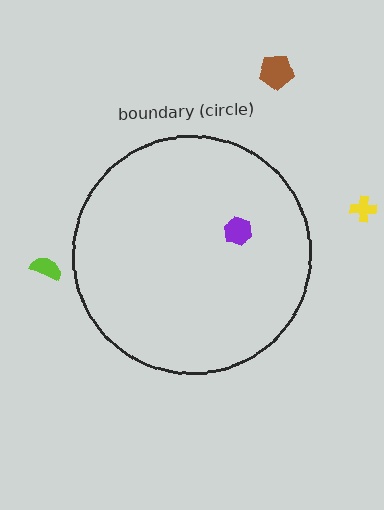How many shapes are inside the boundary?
1 inside, 3 outside.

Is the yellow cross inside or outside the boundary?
Outside.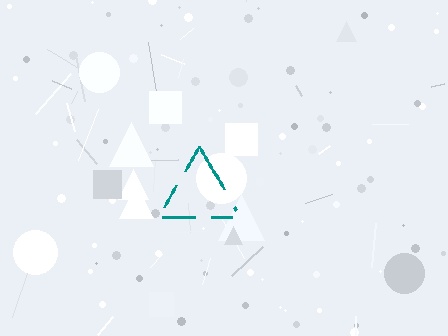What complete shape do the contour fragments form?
The contour fragments form a triangle.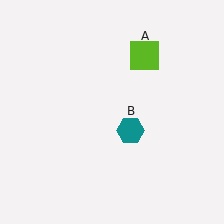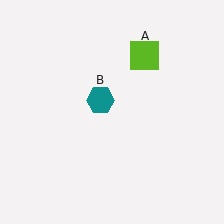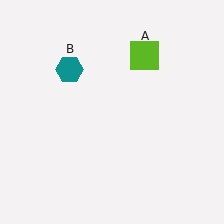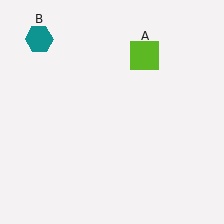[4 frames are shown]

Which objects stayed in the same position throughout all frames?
Lime square (object A) remained stationary.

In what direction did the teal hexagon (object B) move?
The teal hexagon (object B) moved up and to the left.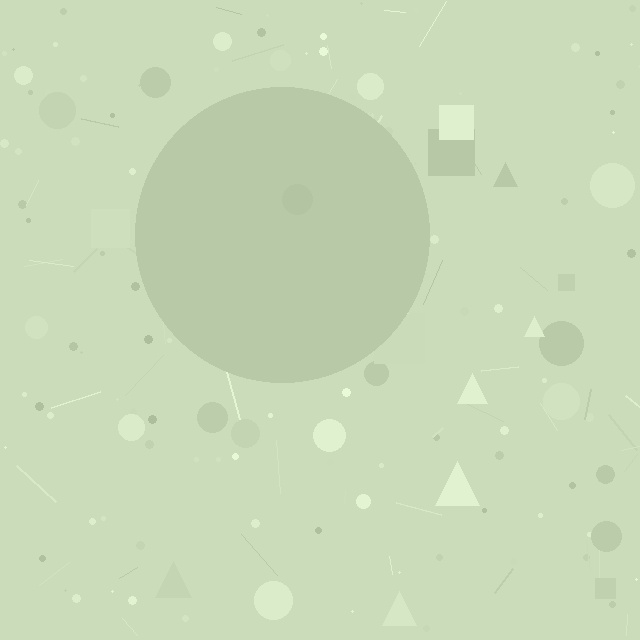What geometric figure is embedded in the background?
A circle is embedded in the background.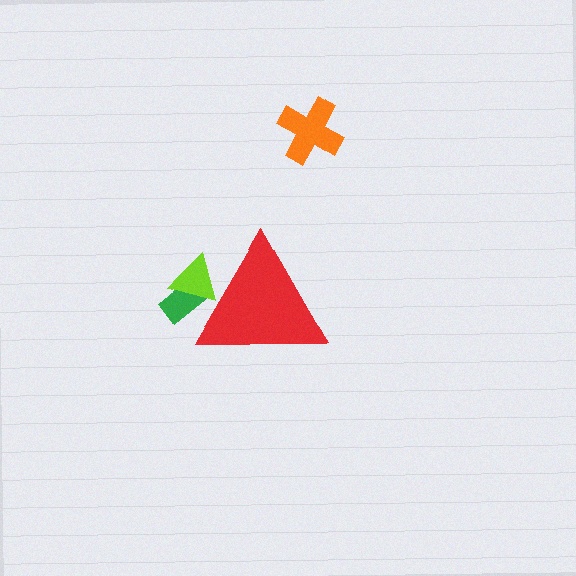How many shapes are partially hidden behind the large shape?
2 shapes are partially hidden.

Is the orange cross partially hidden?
No, the orange cross is fully visible.